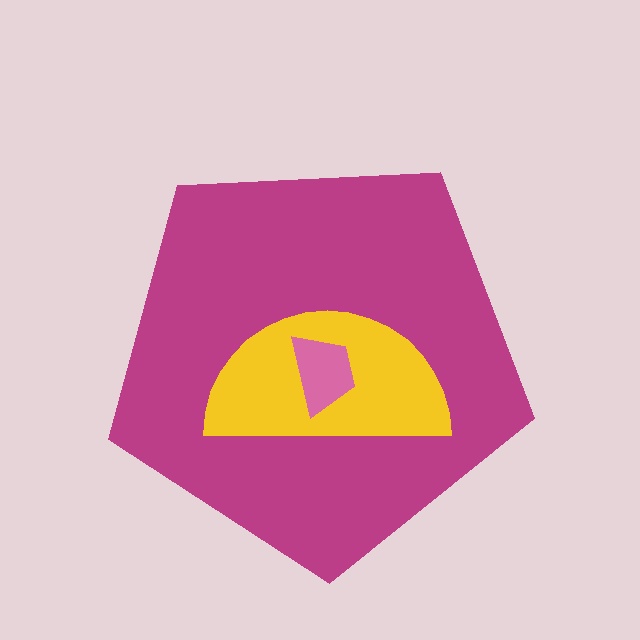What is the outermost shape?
The magenta pentagon.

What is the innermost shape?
The pink trapezoid.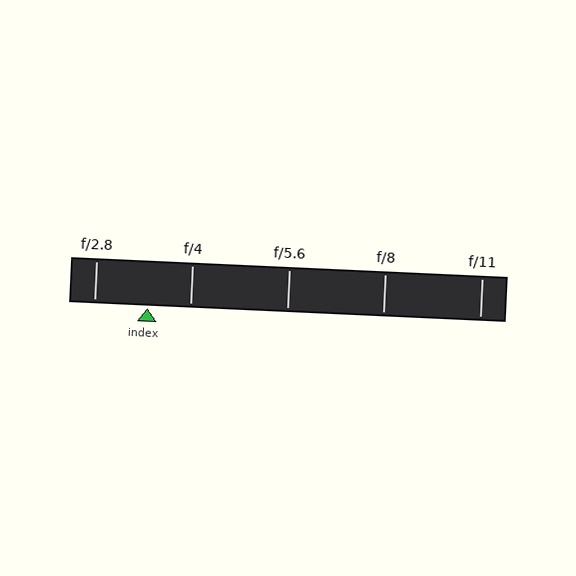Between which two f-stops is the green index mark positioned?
The index mark is between f/2.8 and f/4.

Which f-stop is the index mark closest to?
The index mark is closest to f/4.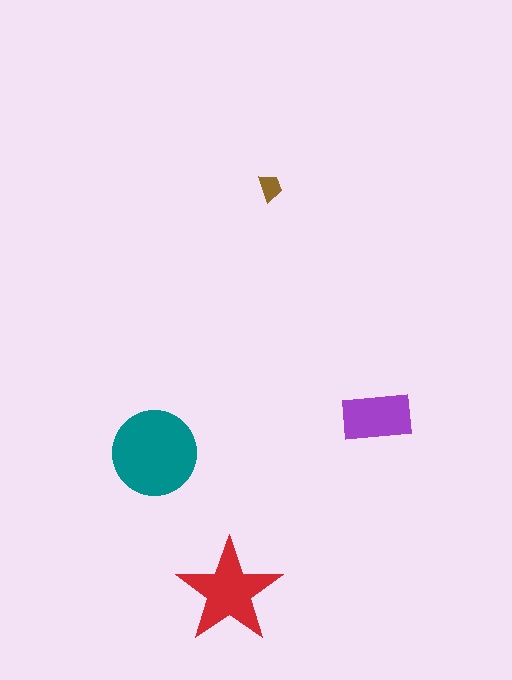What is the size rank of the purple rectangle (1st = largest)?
3rd.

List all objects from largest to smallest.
The teal circle, the red star, the purple rectangle, the brown trapezoid.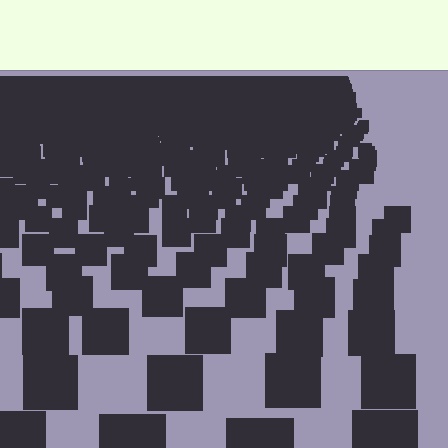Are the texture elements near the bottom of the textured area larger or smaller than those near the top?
Larger. Near the bottom, elements are closer to the viewer and appear at a bigger on-screen size.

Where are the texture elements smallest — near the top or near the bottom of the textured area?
Near the top.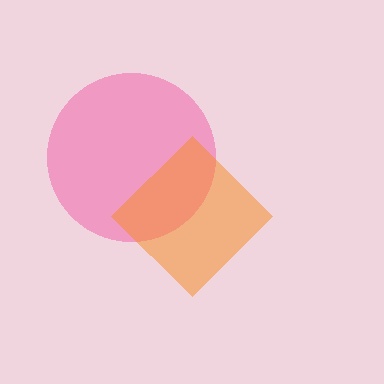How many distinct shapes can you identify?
There are 2 distinct shapes: a pink circle, an orange diamond.